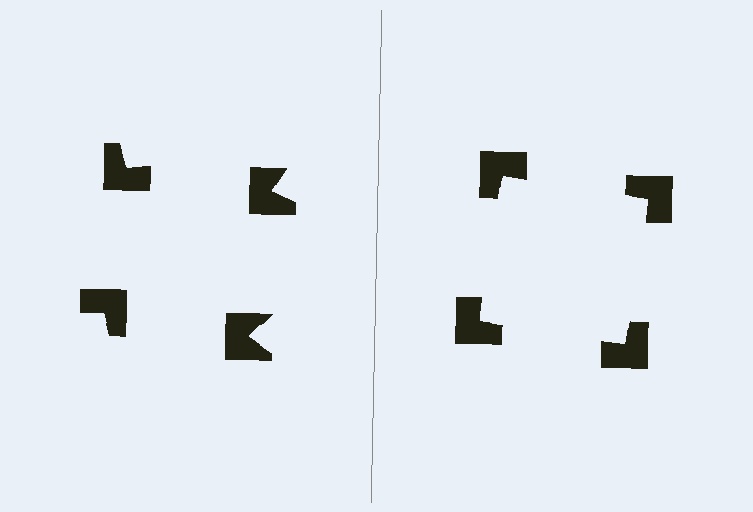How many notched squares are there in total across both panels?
8 — 4 on each side.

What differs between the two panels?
The notched squares are positioned identically on both sides; only the wedge orientations differ. On the right they align to a square; on the left they are misaligned.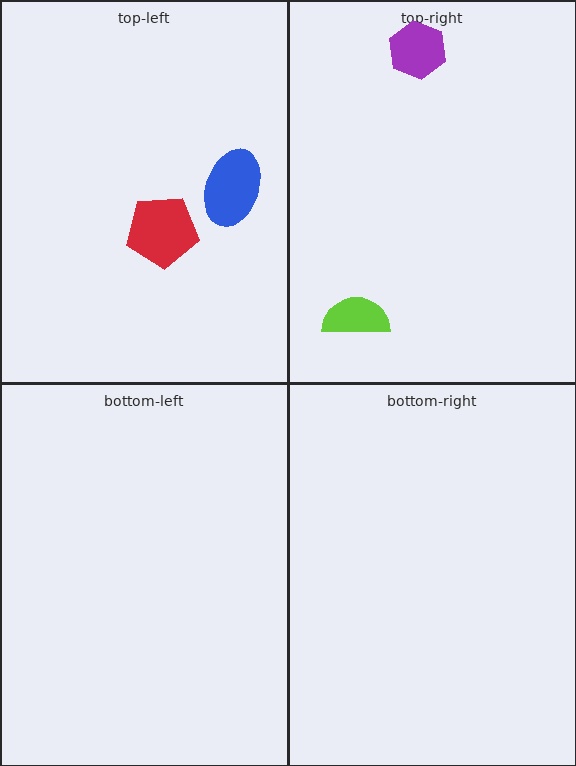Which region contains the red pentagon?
The top-left region.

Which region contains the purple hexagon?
The top-right region.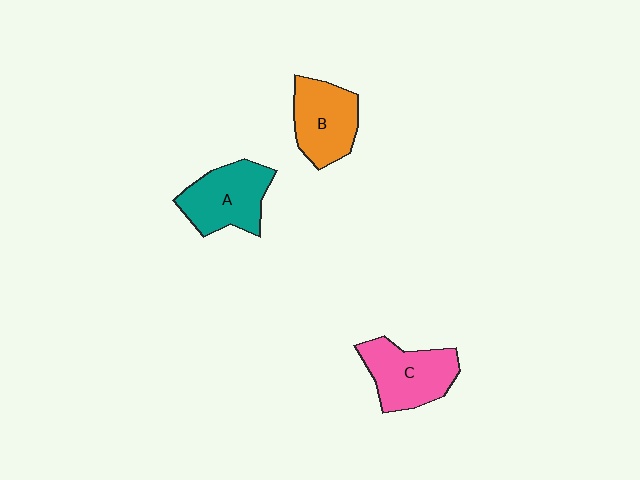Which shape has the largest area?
Shape C (pink).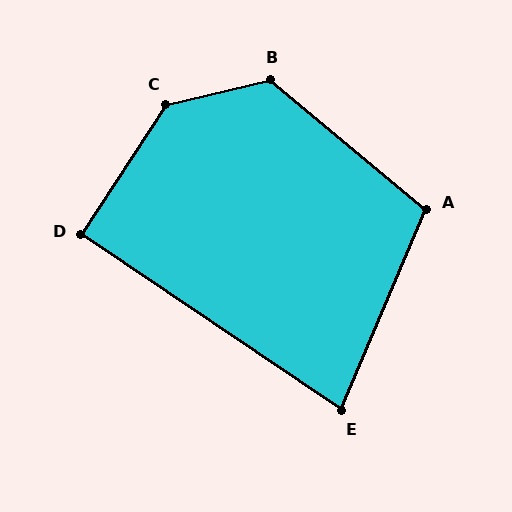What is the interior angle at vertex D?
Approximately 91 degrees (approximately right).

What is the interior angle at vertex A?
Approximately 107 degrees (obtuse).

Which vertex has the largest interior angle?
C, at approximately 136 degrees.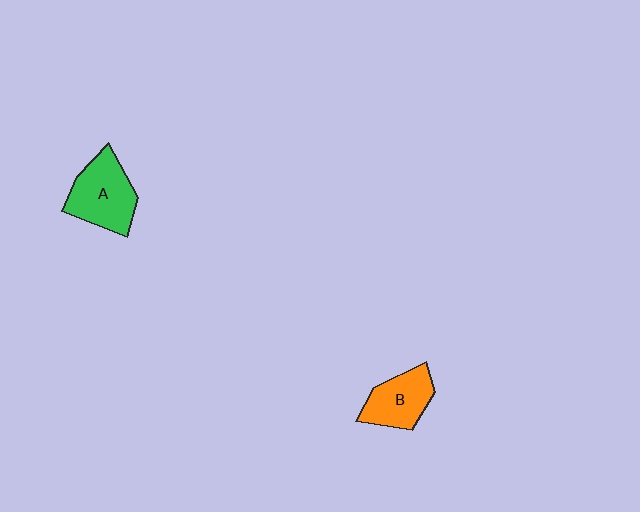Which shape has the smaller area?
Shape B (orange).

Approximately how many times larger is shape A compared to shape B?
Approximately 1.3 times.